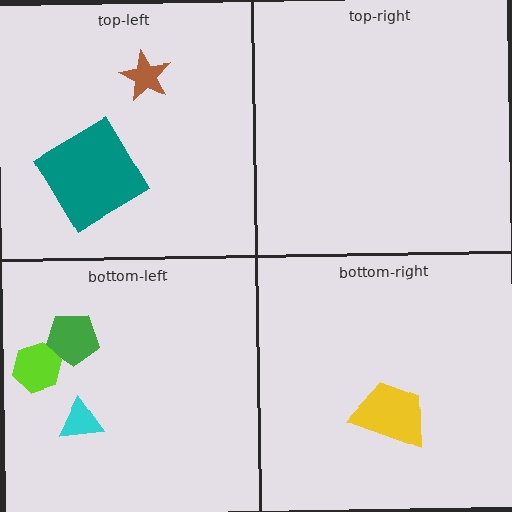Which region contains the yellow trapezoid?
The bottom-right region.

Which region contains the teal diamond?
The top-left region.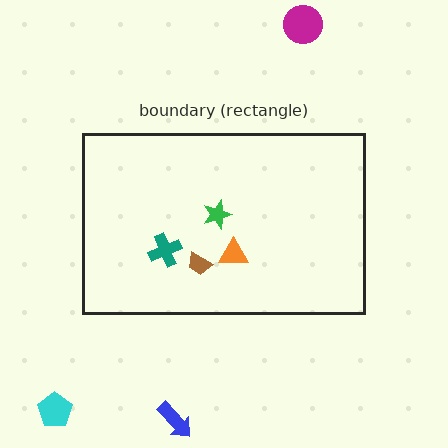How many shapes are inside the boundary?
4 inside, 3 outside.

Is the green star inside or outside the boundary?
Inside.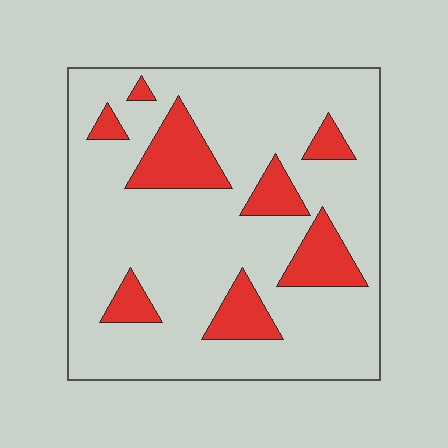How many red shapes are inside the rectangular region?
8.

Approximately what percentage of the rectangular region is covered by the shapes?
Approximately 20%.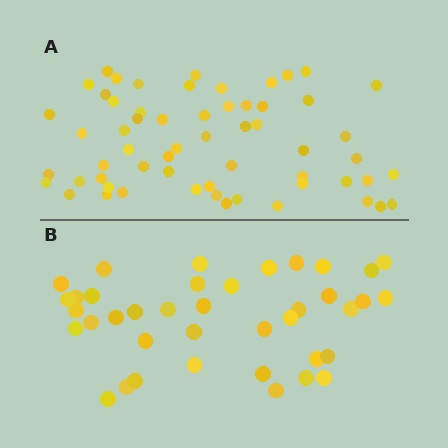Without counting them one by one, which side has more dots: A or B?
Region A (the top region) has more dots.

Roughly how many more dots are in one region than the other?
Region A has approximately 20 more dots than region B.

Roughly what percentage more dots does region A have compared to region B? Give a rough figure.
About 50% more.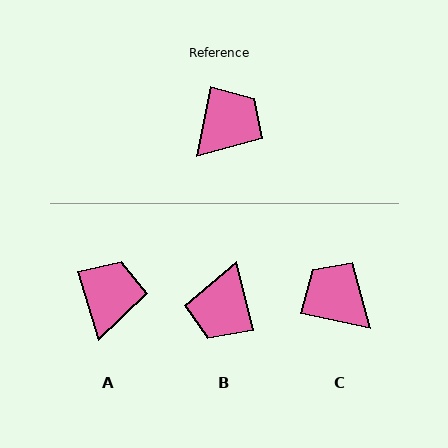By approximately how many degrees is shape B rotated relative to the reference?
Approximately 155 degrees clockwise.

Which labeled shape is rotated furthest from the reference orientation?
B, about 155 degrees away.